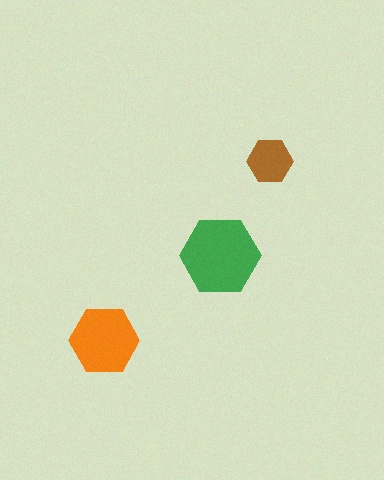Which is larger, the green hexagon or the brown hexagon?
The green one.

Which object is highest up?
The brown hexagon is topmost.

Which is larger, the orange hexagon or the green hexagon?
The green one.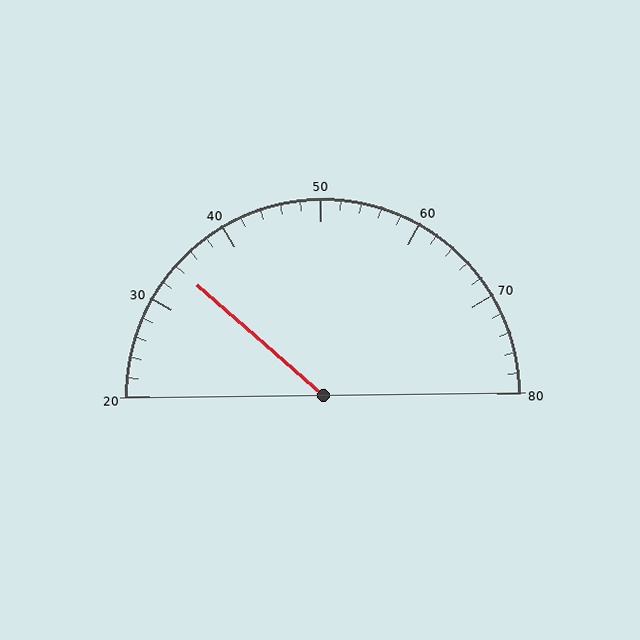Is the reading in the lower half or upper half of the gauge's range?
The reading is in the lower half of the range (20 to 80).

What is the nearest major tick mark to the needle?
The nearest major tick mark is 30.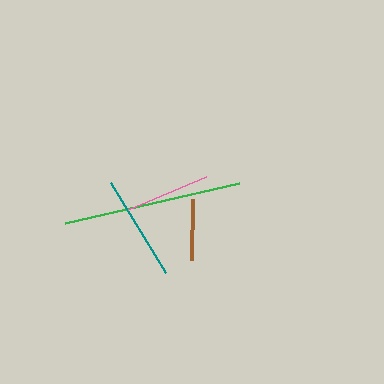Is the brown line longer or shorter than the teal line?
The teal line is longer than the brown line.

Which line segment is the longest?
The green line is the longest at approximately 179 pixels.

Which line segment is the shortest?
The brown line is the shortest at approximately 61 pixels.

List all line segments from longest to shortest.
From longest to shortest: green, teal, pink, brown.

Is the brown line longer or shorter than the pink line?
The pink line is longer than the brown line.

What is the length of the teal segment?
The teal segment is approximately 105 pixels long.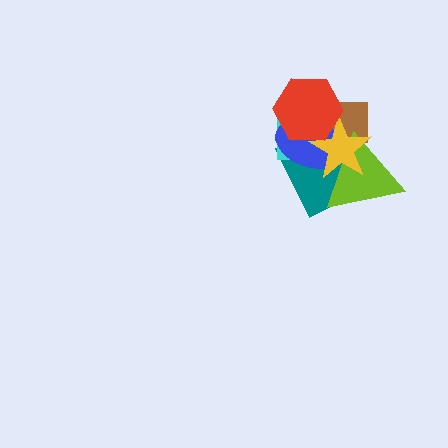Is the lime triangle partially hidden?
Yes, it is partially covered by another shape.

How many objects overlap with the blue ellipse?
6 objects overlap with the blue ellipse.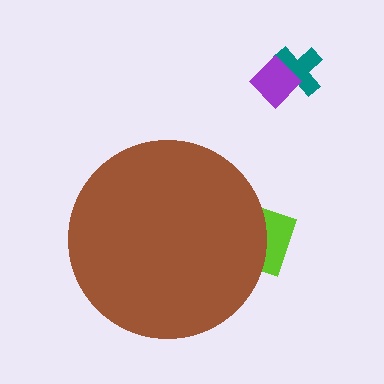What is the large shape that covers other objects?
A brown circle.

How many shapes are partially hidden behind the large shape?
1 shape is partially hidden.